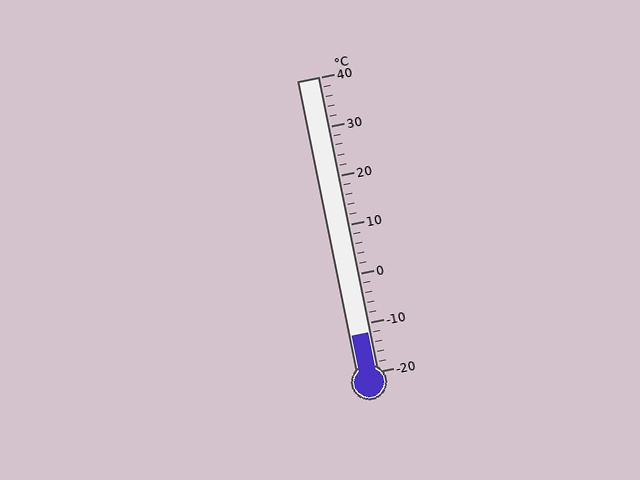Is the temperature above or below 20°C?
The temperature is below 20°C.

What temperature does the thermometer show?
The thermometer shows approximately -12°C.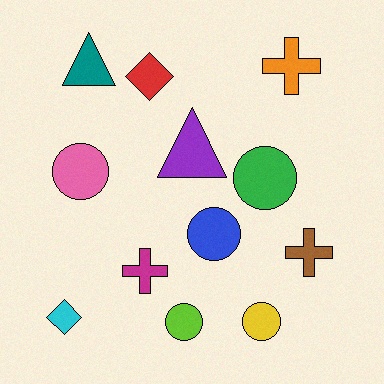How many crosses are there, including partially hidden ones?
There are 3 crosses.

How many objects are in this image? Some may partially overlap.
There are 12 objects.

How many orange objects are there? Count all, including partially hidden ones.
There is 1 orange object.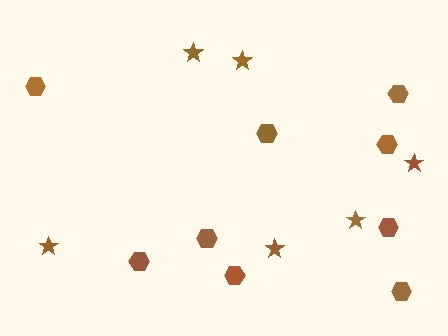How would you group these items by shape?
There are 2 groups: one group of stars (6) and one group of hexagons (9).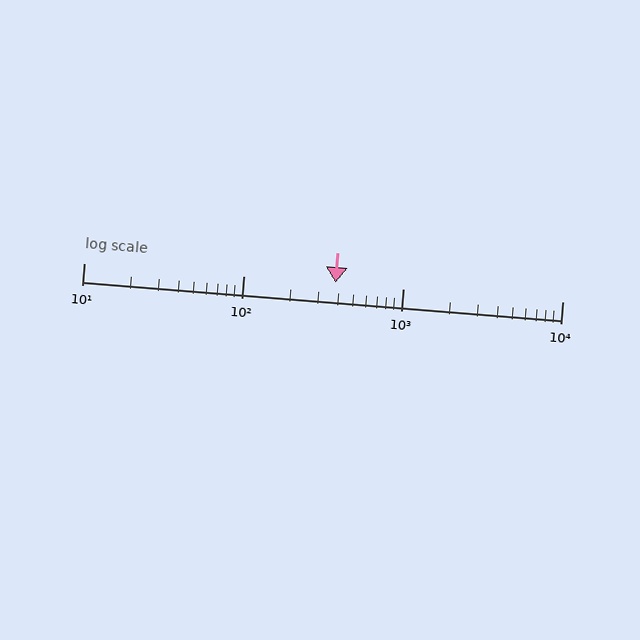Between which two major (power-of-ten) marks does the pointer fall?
The pointer is between 100 and 1000.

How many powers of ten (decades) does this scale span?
The scale spans 3 decades, from 10 to 10000.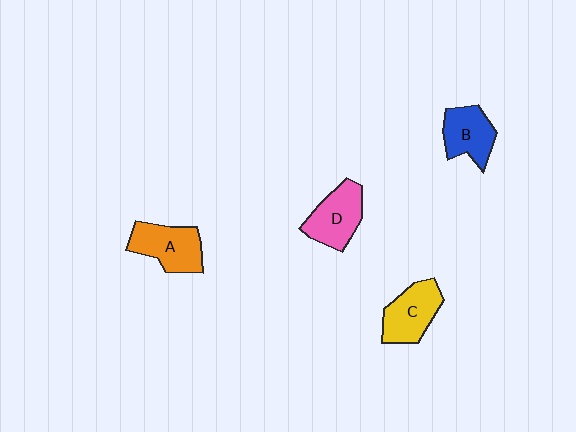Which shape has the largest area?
Shape A (orange).